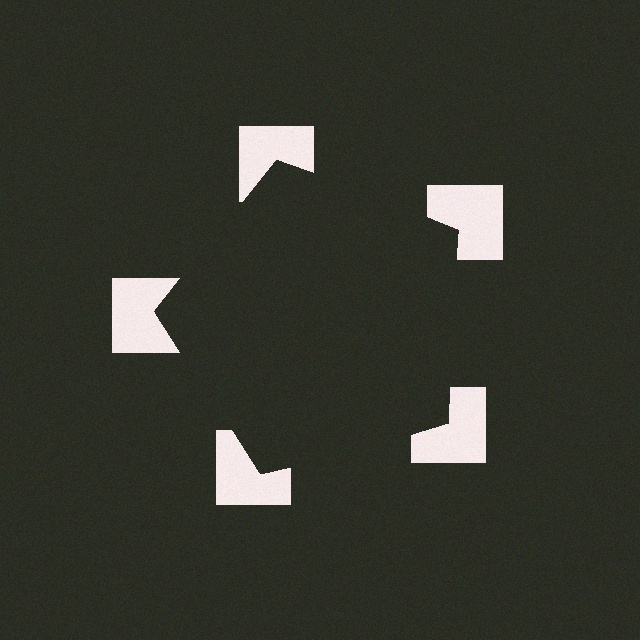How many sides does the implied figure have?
5 sides.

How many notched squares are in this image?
There are 5 — one at each vertex of the illusory pentagon.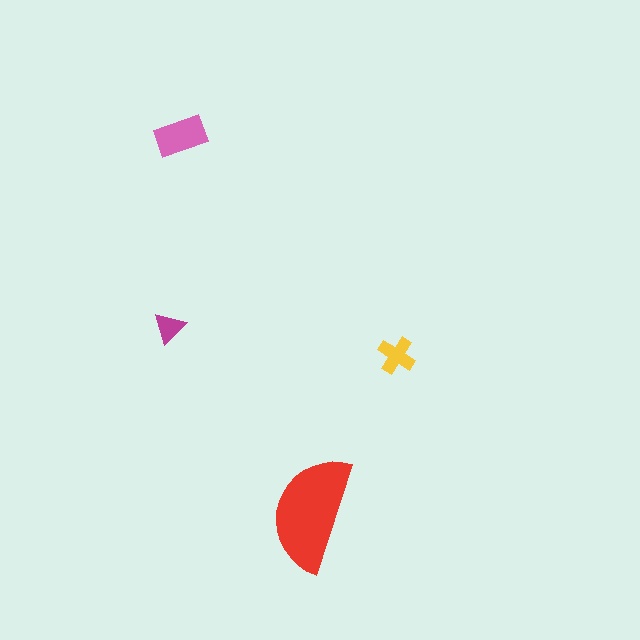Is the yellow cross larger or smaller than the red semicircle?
Smaller.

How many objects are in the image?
There are 4 objects in the image.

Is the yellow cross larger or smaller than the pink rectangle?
Smaller.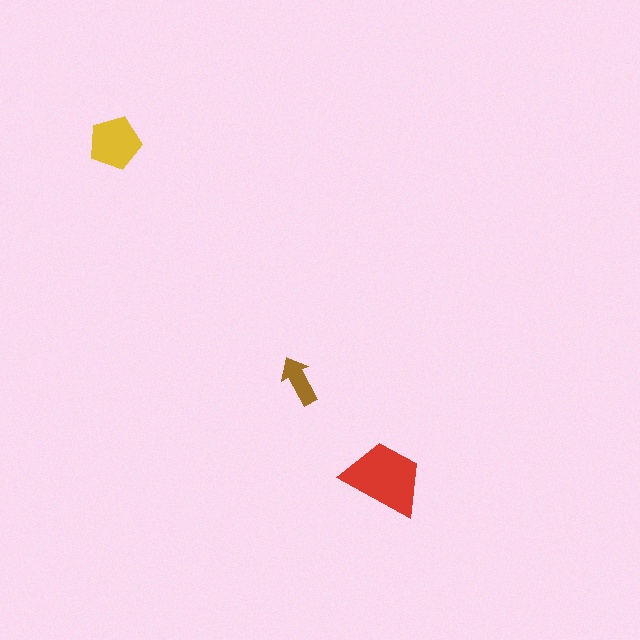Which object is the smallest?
The brown arrow.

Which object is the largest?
The red trapezoid.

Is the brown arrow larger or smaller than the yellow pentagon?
Smaller.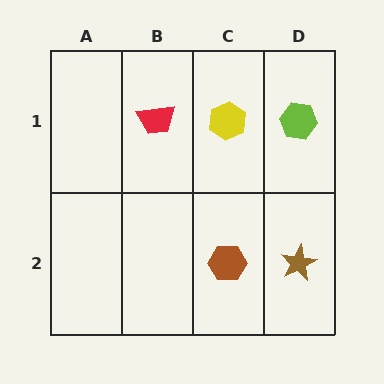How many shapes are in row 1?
3 shapes.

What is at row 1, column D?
A lime hexagon.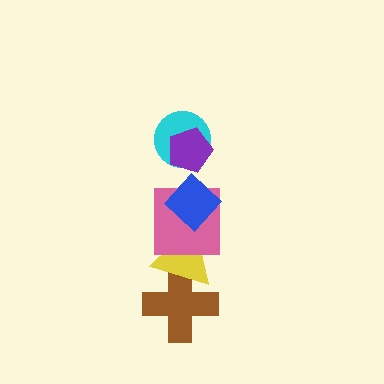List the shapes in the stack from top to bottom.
From top to bottom: the purple pentagon, the cyan circle, the blue diamond, the pink square, the yellow triangle, the brown cross.